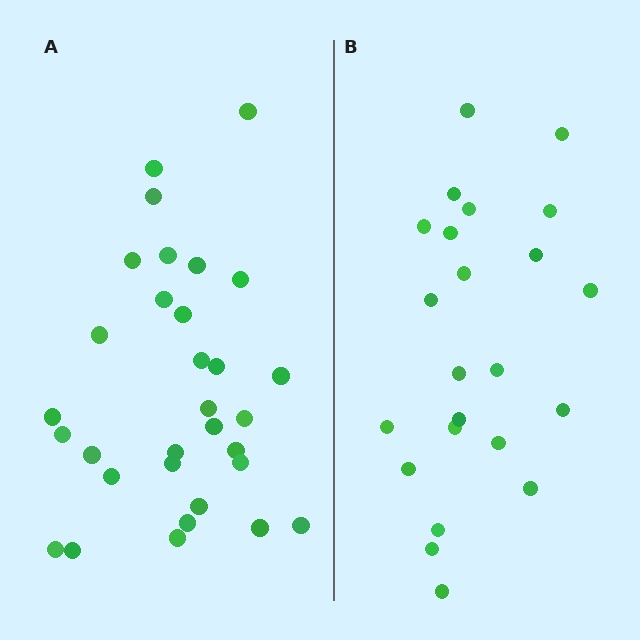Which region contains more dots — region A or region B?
Region A (the left region) has more dots.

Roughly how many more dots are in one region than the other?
Region A has roughly 8 or so more dots than region B.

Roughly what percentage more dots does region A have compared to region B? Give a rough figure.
About 35% more.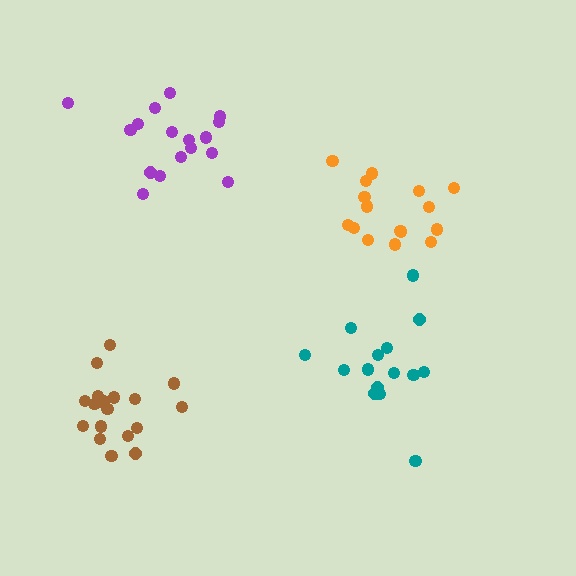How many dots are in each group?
Group 1: 15 dots, Group 2: 16 dots, Group 3: 17 dots, Group 4: 19 dots (67 total).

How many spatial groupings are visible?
There are 4 spatial groupings.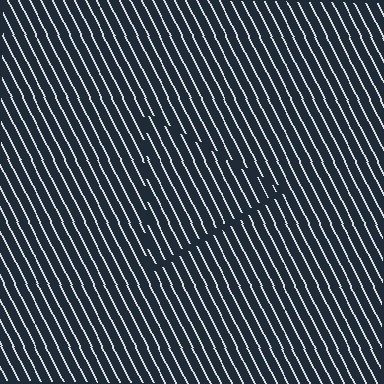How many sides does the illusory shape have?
3 sides — the line-ends trace a triangle.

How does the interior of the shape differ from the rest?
The interior of the shape contains the same grating, shifted by half a period — the contour is defined by the phase discontinuity where line-ends from the inner and outer gratings abut.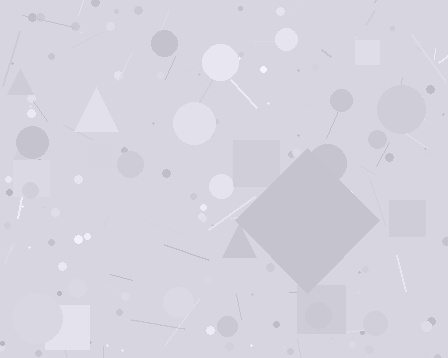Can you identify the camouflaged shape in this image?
The camouflaged shape is a diamond.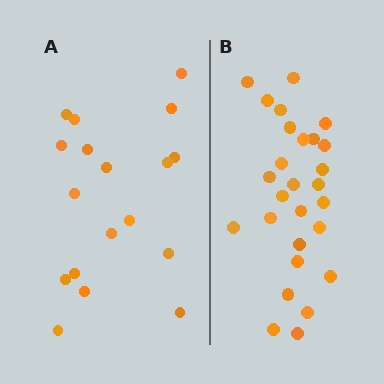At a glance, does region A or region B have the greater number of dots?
Region B (the right region) has more dots.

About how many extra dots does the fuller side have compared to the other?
Region B has roughly 8 or so more dots than region A.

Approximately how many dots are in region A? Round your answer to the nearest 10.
About 20 dots. (The exact count is 18, which rounds to 20.)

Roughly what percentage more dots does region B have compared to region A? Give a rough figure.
About 50% more.